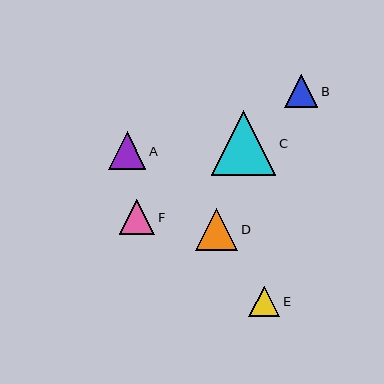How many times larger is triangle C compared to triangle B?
Triangle C is approximately 2.0 times the size of triangle B.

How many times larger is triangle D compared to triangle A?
Triangle D is approximately 1.1 times the size of triangle A.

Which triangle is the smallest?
Triangle E is the smallest with a size of approximately 31 pixels.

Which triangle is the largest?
Triangle C is the largest with a size of approximately 65 pixels.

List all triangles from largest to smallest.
From largest to smallest: C, D, A, F, B, E.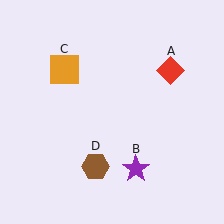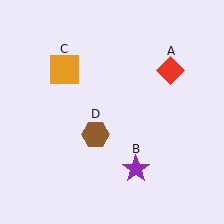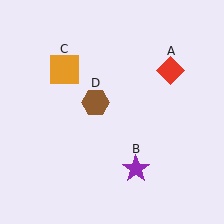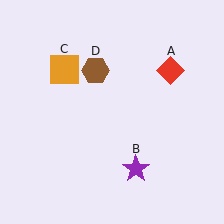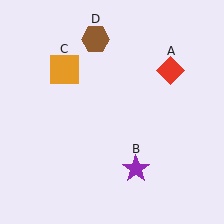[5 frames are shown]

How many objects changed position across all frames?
1 object changed position: brown hexagon (object D).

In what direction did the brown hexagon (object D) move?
The brown hexagon (object D) moved up.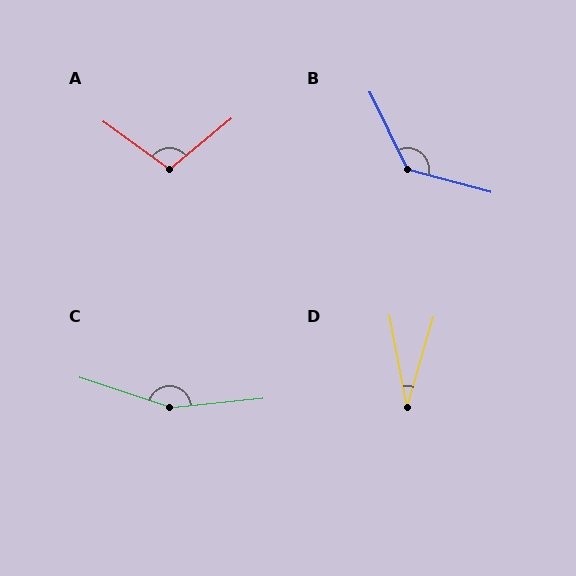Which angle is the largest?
C, at approximately 156 degrees.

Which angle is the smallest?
D, at approximately 27 degrees.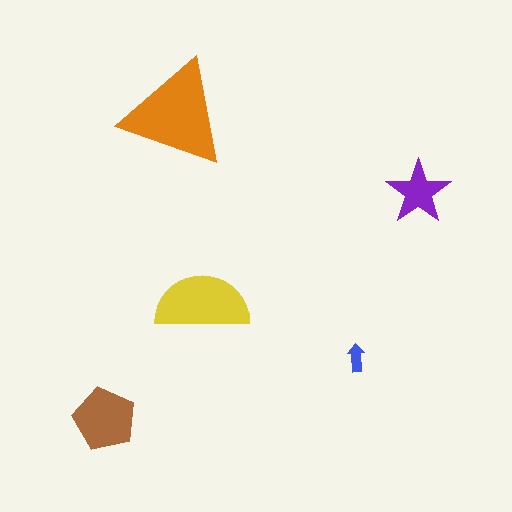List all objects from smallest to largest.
The blue arrow, the purple star, the brown pentagon, the yellow semicircle, the orange triangle.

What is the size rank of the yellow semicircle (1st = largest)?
2nd.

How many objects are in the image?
There are 5 objects in the image.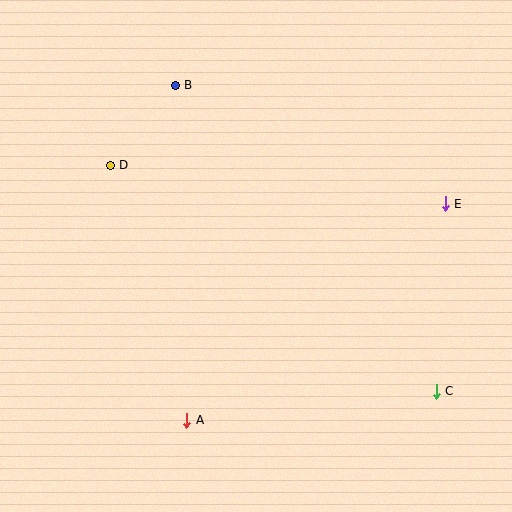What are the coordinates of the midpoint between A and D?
The midpoint between A and D is at (149, 293).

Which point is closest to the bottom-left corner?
Point A is closest to the bottom-left corner.